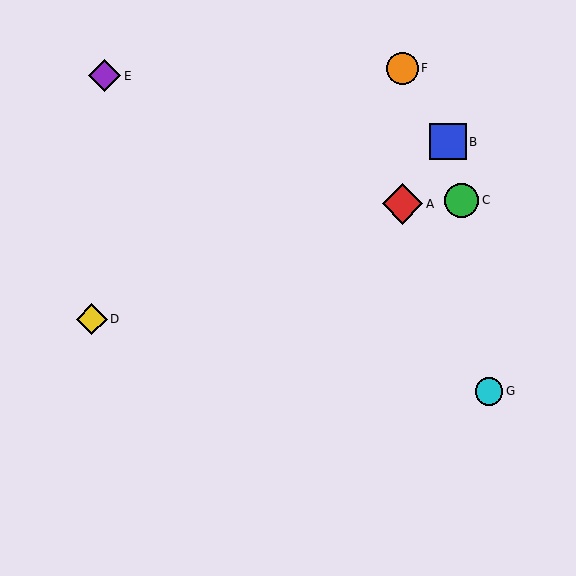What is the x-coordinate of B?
Object B is at x≈448.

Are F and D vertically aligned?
No, F is at x≈402 and D is at x≈92.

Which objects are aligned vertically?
Objects A, F are aligned vertically.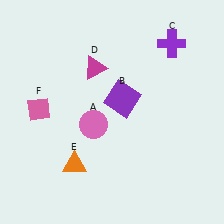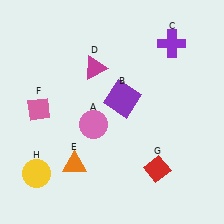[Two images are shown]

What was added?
A red diamond (G), a yellow circle (H) were added in Image 2.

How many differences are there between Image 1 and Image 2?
There are 2 differences between the two images.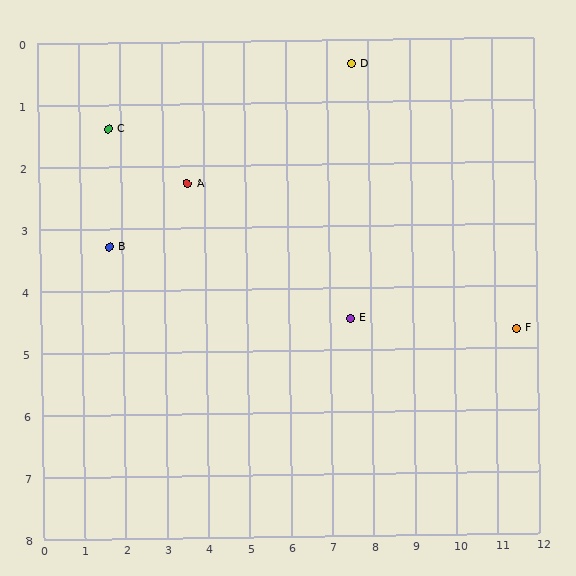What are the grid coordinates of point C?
Point C is at approximately (1.7, 1.4).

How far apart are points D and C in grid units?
Points D and C are about 6.0 grid units apart.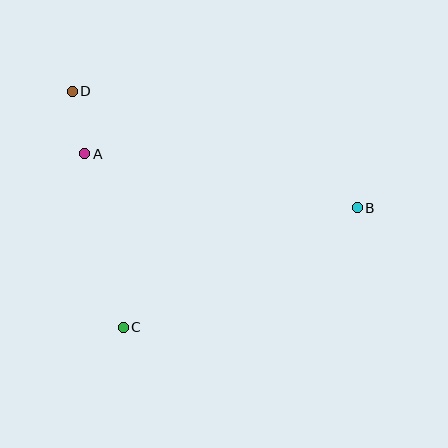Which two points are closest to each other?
Points A and D are closest to each other.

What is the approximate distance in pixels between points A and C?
The distance between A and C is approximately 178 pixels.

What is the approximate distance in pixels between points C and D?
The distance between C and D is approximately 242 pixels.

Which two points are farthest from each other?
Points B and D are farthest from each other.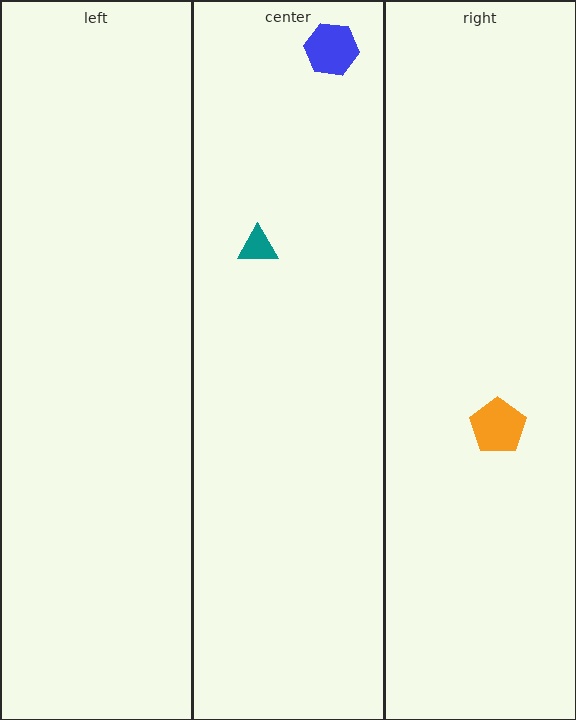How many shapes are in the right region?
1.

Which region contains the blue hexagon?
The center region.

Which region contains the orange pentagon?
The right region.